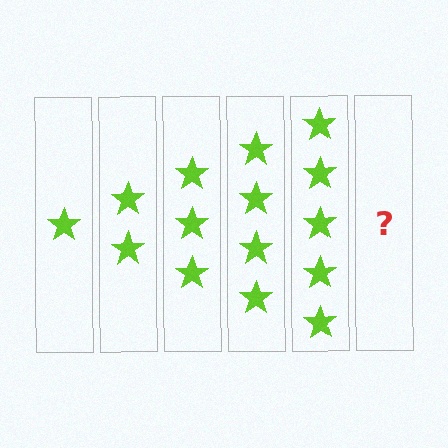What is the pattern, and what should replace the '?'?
The pattern is that each step adds one more star. The '?' should be 6 stars.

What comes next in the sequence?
The next element should be 6 stars.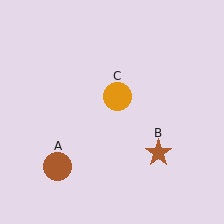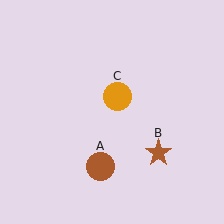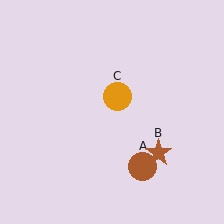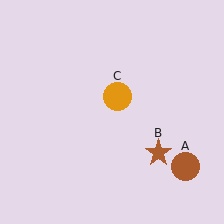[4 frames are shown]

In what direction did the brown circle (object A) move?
The brown circle (object A) moved right.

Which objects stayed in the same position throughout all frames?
Brown star (object B) and orange circle (object C) remained stationary.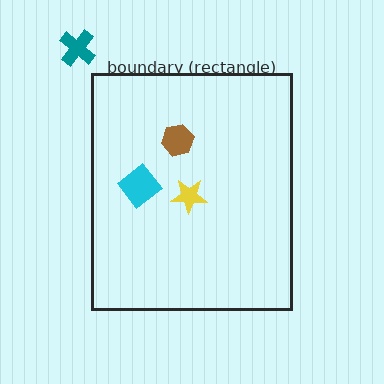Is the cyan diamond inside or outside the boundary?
Inside.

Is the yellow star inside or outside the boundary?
Inside.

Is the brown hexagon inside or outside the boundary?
Inside.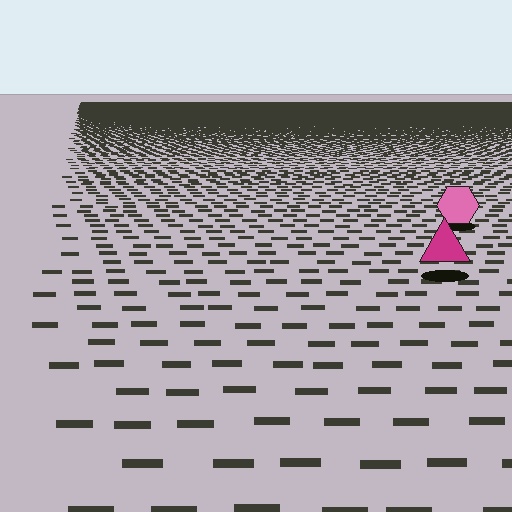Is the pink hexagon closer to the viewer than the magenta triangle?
No. The magenta triangle is closer — you can tell from the texture gradient: the ground texture is coarser near it.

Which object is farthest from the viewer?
The pink hexagon is farthest from the viewer. It appears smaller and the ground texture around it is denser.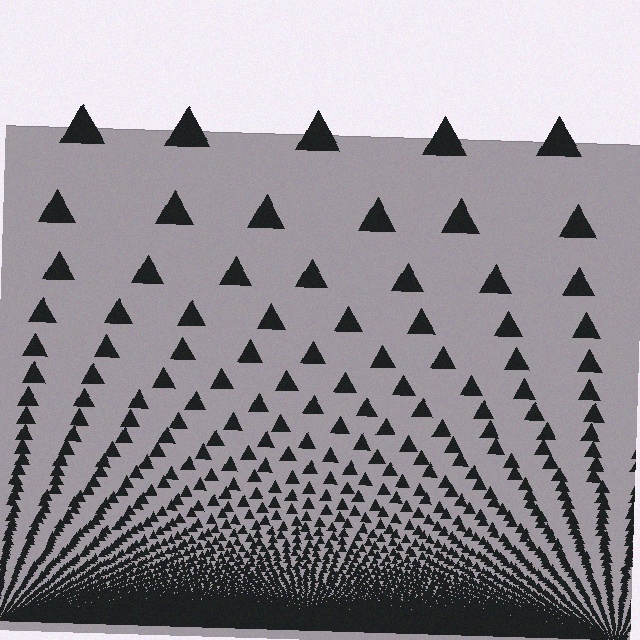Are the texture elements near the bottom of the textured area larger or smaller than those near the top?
Smaller. The gradient is inverted — elements near the bottom are smaller and denser.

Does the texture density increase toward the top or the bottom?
Density increases toward the bottom.